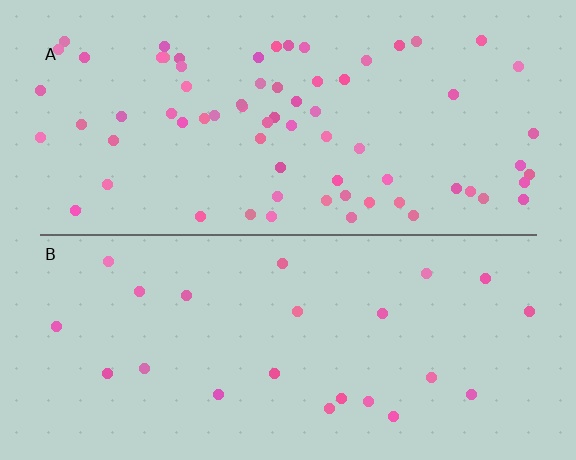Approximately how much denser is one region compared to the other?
Approximately 3.1× — region A over region B.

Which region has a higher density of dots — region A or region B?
A (the top).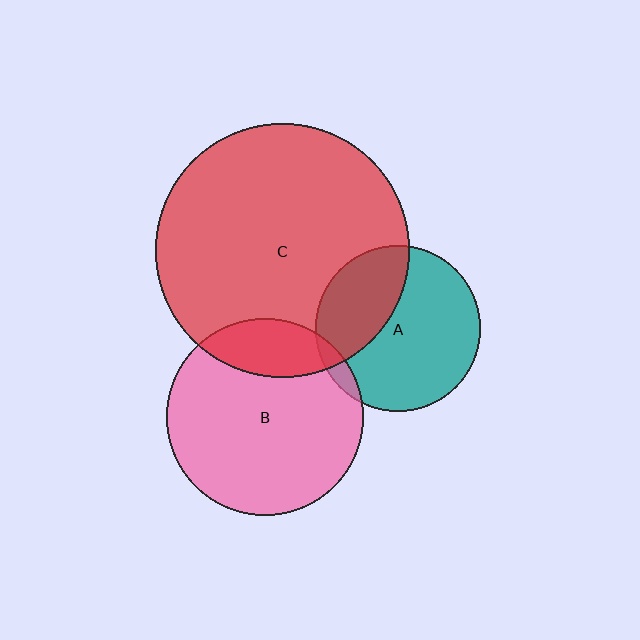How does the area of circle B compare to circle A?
Approximately 1.4 times.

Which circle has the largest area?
Circle C (red).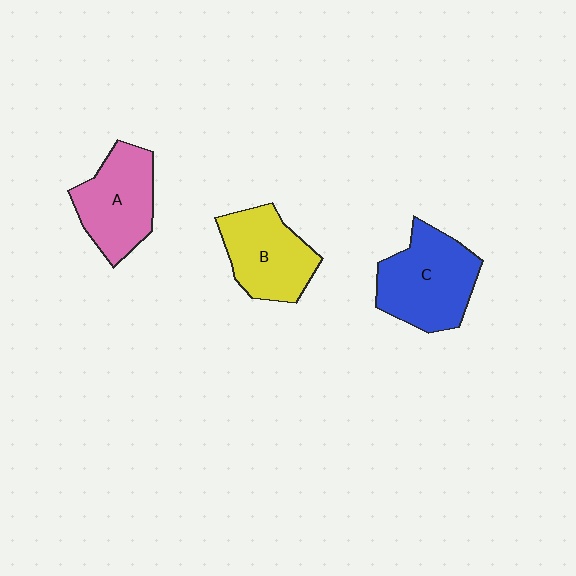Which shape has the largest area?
Shape C (blue).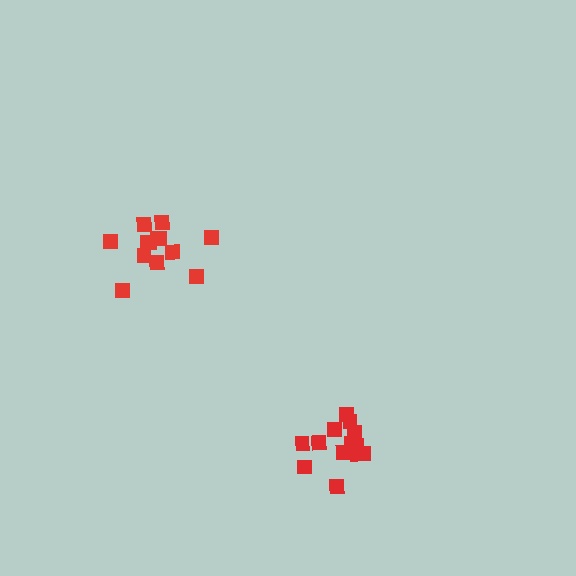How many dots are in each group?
Group 1: 13 dots, Group 2: 13 dots (26 total).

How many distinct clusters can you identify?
There are 2 distinct clusters.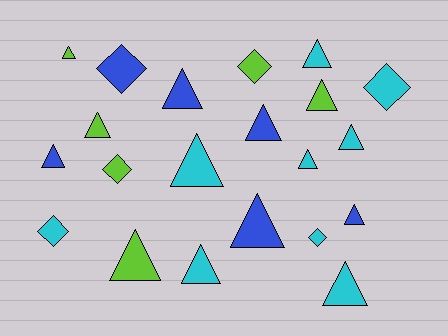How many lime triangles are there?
There are 4 lime triangles.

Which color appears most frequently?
Cyan, with 9 objects.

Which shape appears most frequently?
Triangle, with 15 objects.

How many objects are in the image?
There are 21 objects.